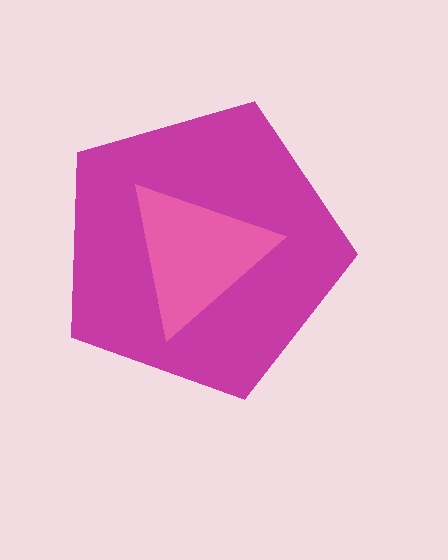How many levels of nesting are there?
2.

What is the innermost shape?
The pink triangle.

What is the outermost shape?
The magenta pentagon.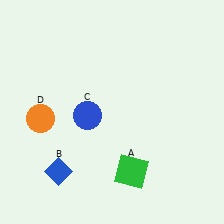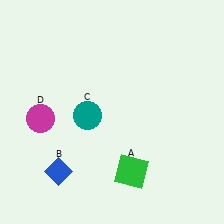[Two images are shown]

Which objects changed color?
C changed from blue to teal. D changed from orange to magenta.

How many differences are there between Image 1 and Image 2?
There are 2 differences between the two images.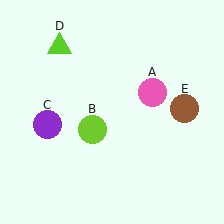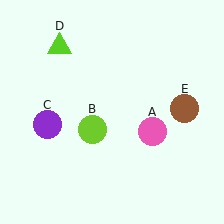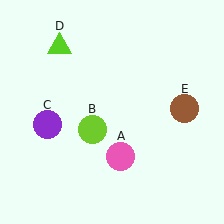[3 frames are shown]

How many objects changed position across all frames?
1 object changed position: pink circle (object A).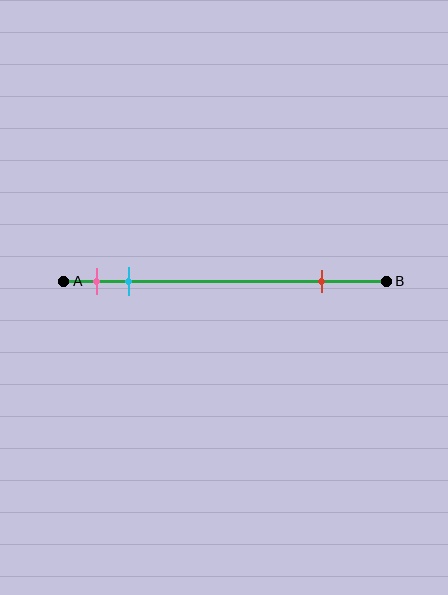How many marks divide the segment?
There are 3 marks dividing the segment.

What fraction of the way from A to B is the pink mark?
The pink mark is approximately 10% (0.1) of the way from A to B.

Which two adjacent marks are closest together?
The pink and cyan marks are the closest adjacent pair.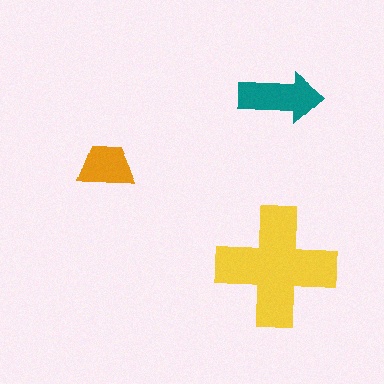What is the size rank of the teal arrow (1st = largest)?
2nd.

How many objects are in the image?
There are 3 objects in the image.